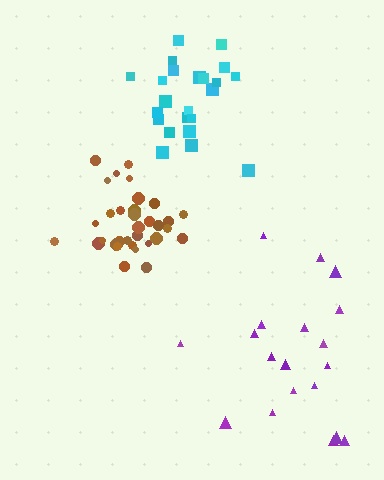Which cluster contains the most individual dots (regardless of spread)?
Brown (34).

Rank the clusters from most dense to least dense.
brown, cyan, purple.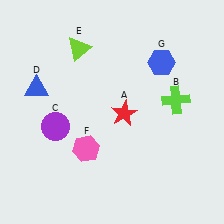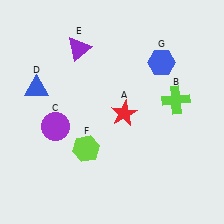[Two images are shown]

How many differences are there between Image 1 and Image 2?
There are 2 differences between the two images.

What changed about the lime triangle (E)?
In Image 1, E is lime. In Image 2, it changed to purple.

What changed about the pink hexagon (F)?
In Image 1, F is pink. In Image 2, it changed to lime.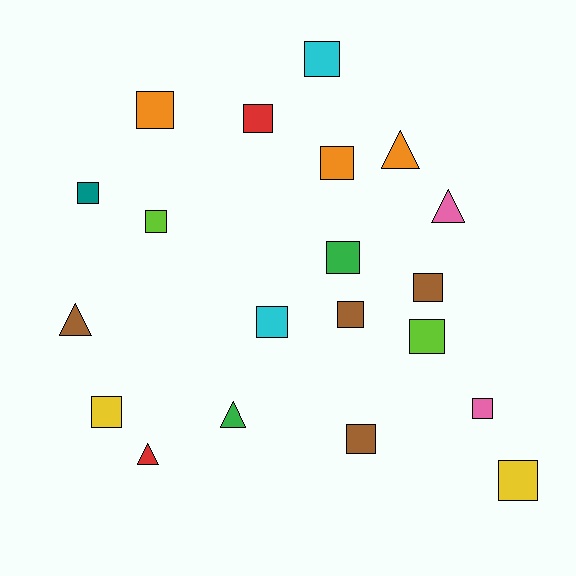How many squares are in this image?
There are 15 squares.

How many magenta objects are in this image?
There are no magenta objects.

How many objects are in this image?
There are 20 objects.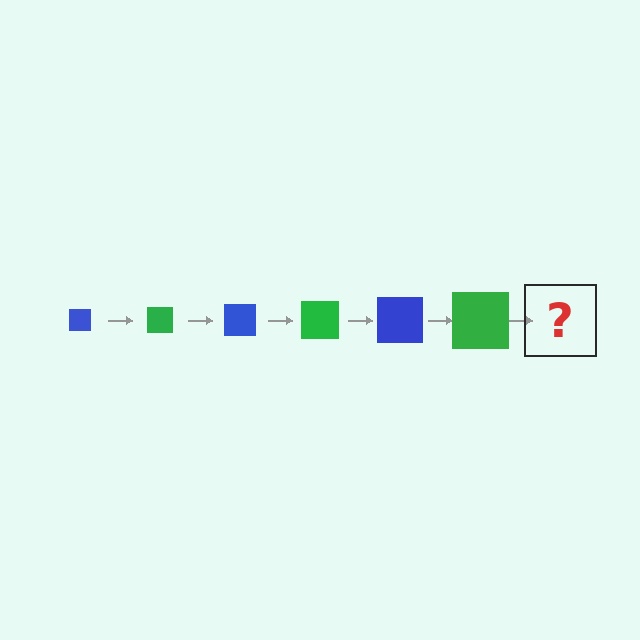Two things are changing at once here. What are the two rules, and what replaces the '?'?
The two rules are that the square grows larger each step and the color cycles through blue and green. The '?' should be a blue square, larger than the previous one.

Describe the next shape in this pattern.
It should be a blue square, larger than the previous one.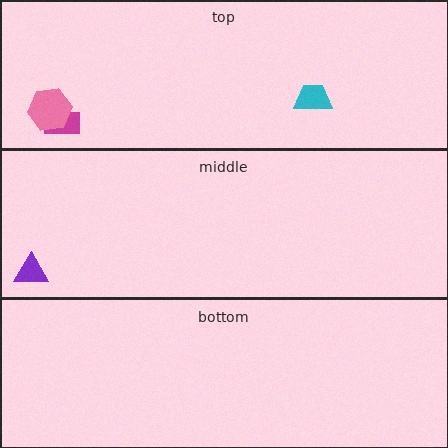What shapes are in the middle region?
The purple triangle.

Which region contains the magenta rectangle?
The top region.